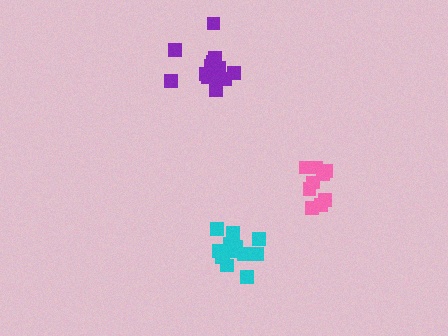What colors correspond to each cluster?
The clusters are colored: pink, purple, cyan.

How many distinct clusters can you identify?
There are 3 distinct clusters.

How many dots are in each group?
Group 1: 9 dots, Group 2: 13 dots, Group 3: 13 dots (35 total).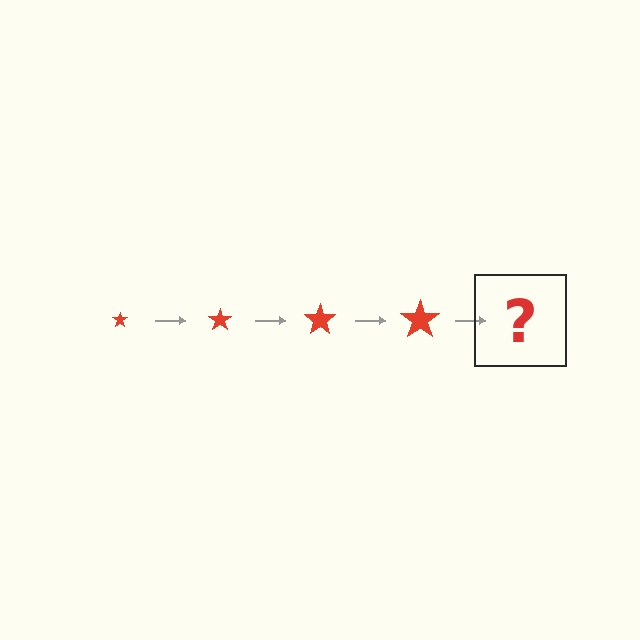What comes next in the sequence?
The next element should be a red star, larger than the previous one.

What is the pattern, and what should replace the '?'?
The pattern is that the star gets progressively larger each step. The '?' should be a red star, larger than the previous one.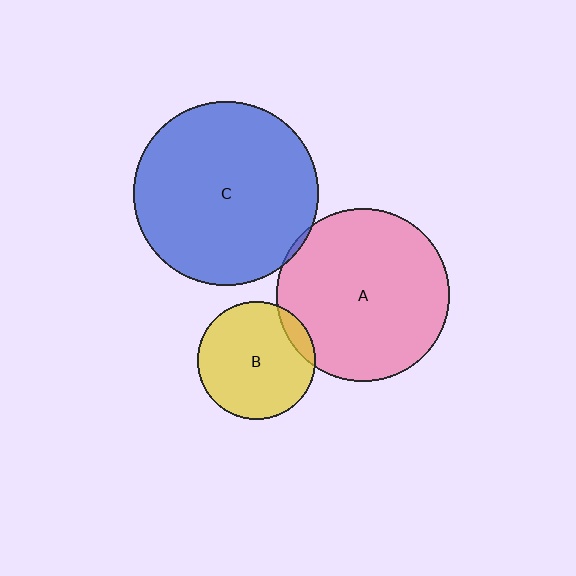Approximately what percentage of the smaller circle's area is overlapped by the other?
Approximately 5%.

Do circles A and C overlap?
Yes.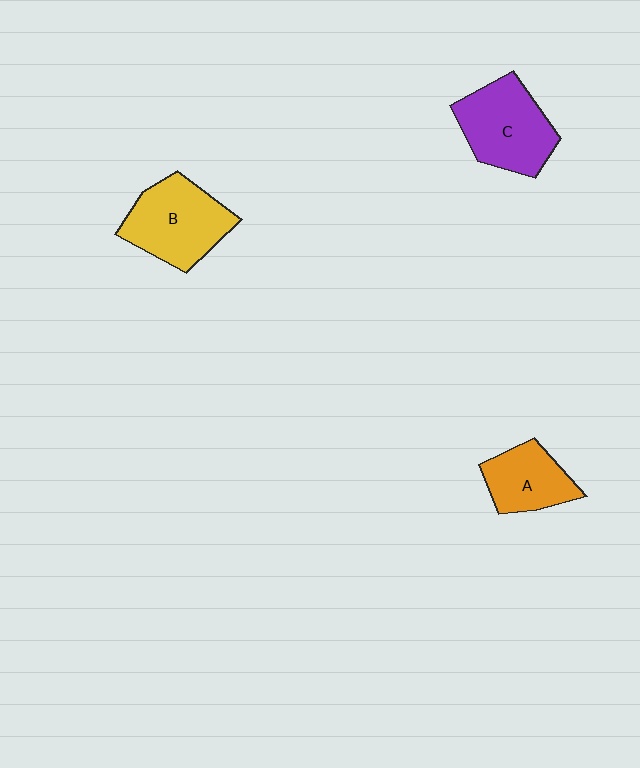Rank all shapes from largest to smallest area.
From largest to smallest: B (yellow), C (purple), A (orange).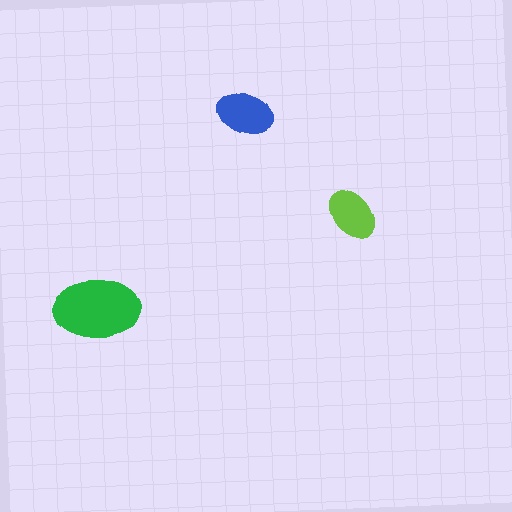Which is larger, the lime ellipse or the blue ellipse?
The blue one.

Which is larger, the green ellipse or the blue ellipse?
The green one.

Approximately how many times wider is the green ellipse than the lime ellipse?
About 1.5 times wider.